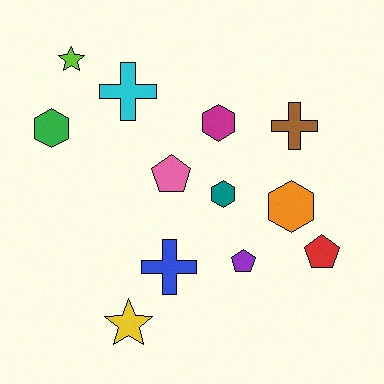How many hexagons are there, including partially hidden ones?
There are 4 hexagons.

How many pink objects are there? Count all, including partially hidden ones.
There is 1 pink object.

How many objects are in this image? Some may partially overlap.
There are 12 objects.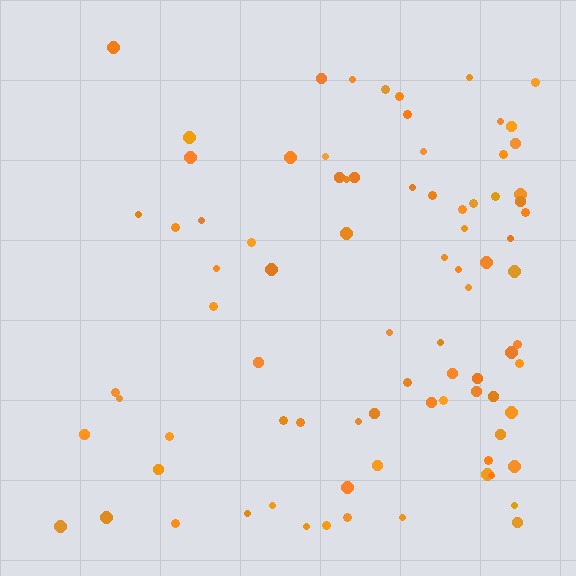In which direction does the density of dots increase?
From left to right, with the right side densest.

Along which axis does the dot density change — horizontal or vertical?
Horizontal.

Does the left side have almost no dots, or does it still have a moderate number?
Still a moderate number, just noticeably fewer than the right.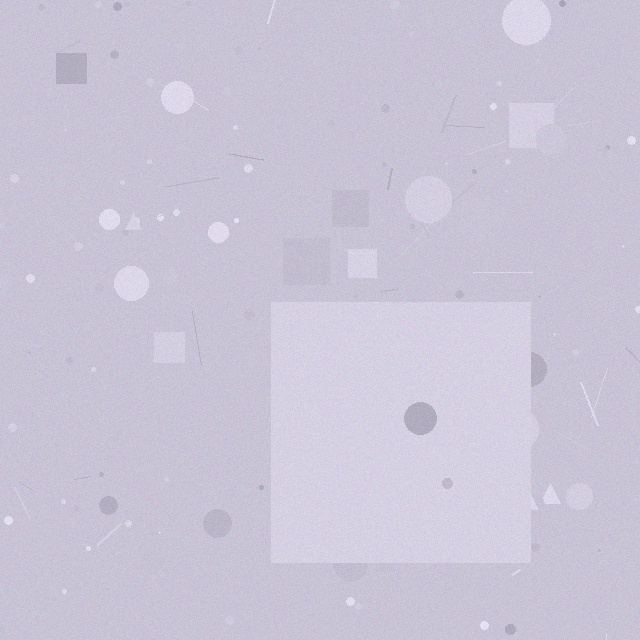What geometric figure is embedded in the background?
A square is embedded in the background.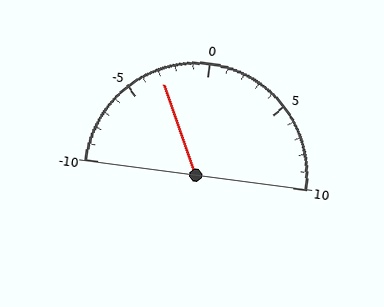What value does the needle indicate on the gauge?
The needle indicates approximately -3.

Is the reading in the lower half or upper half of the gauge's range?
The reading is in the lower half of the range (-10 to 10).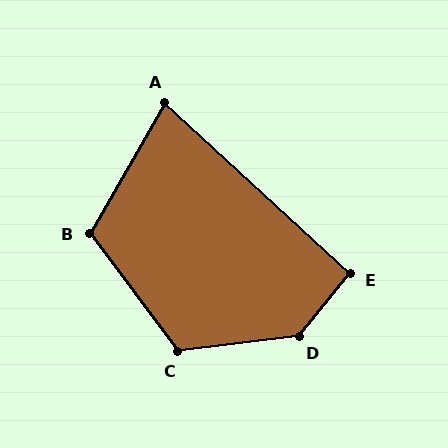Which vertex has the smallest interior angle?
A, at approximately 77 degrees.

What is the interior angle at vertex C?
Approximately 120 degrees (obtuse).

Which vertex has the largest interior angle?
D, at approximately 136 degrees.